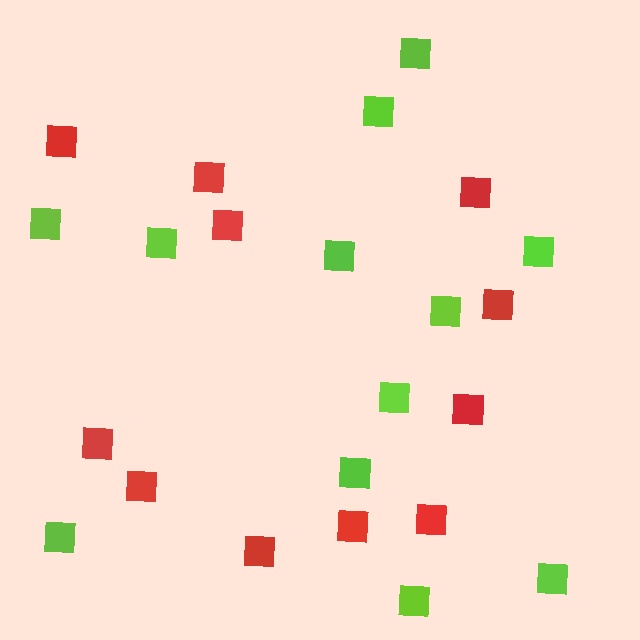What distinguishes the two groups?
There are 2 groups: one group of red squares (11) and one group of lime squares (12).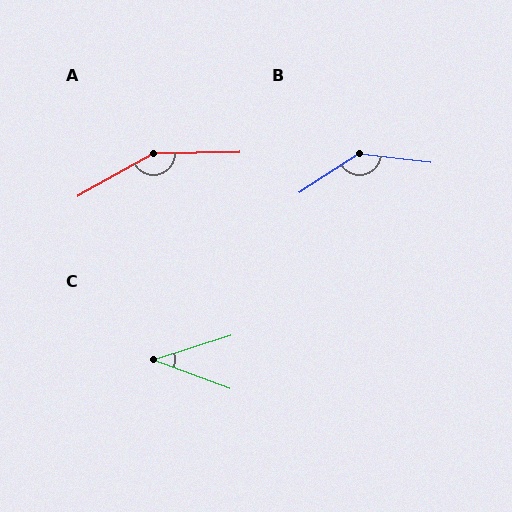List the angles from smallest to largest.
C (38°), B (139°), A (152°).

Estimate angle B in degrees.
Approximately 139 degrees.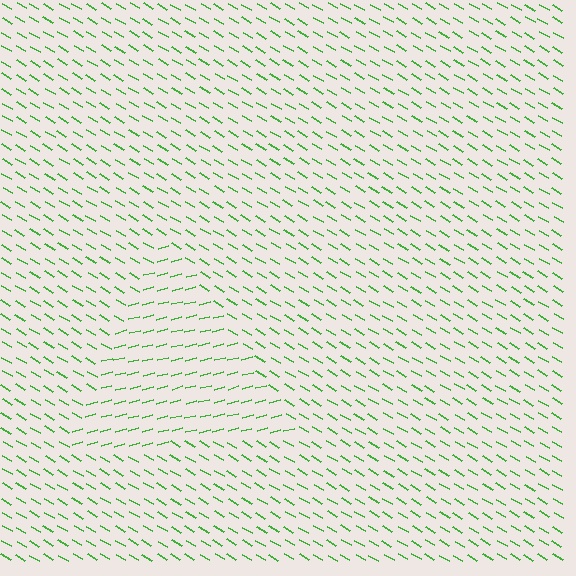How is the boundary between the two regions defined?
The boundary is defined purely by a change in line orientation (approximately 45 degrees difference). All lines are the same color and thickness.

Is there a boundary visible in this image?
Yes, there is a texture boundary formed by a change in line orientation.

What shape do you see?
I see a triangle.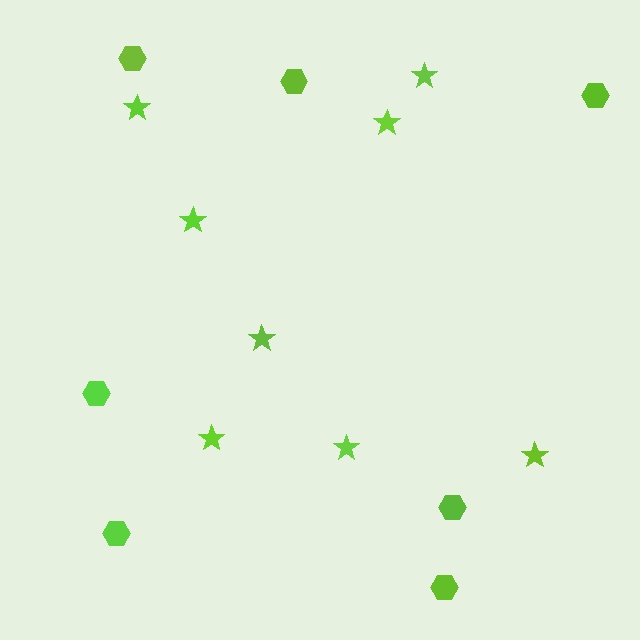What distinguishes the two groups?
There are 2 groups: one group of hexagons (7) and one group of stars (8).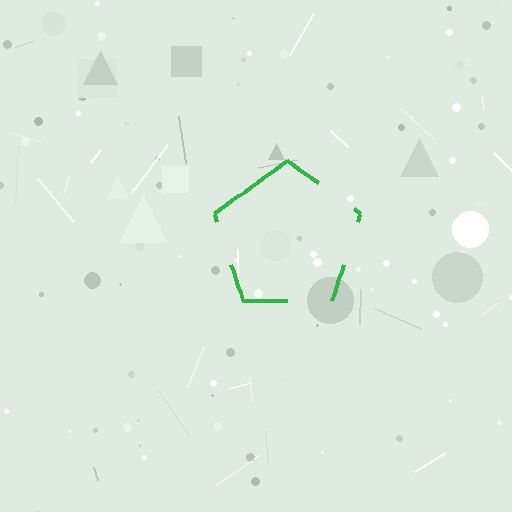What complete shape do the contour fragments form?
The contour fragments form a pentagon.